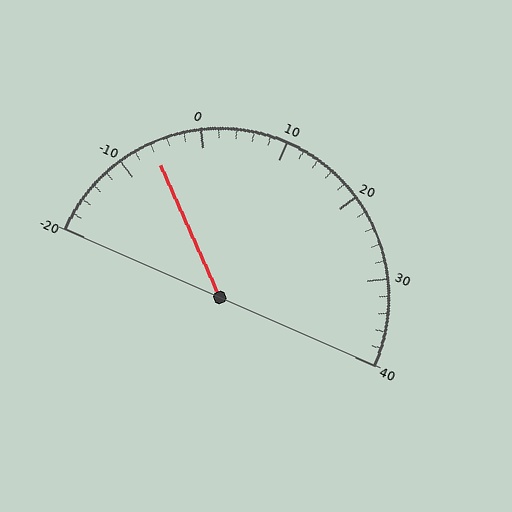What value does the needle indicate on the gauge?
The needle indicates approximately -6.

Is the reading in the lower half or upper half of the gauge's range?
The reading is in the lower half of the range (-20 to 40).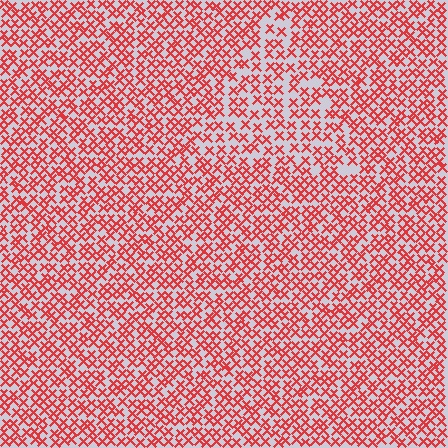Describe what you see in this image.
The image contains small red elements arranged at two different densities. A triangle-shaped region is visible where the elements are less densely packed than the surrounding area.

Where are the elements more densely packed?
The elements are more densely packed outside the triangle boundary.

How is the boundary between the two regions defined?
The boundary is defined by a change in element density (approximately 1.5x ratio). All elements are the same color, size, and shape.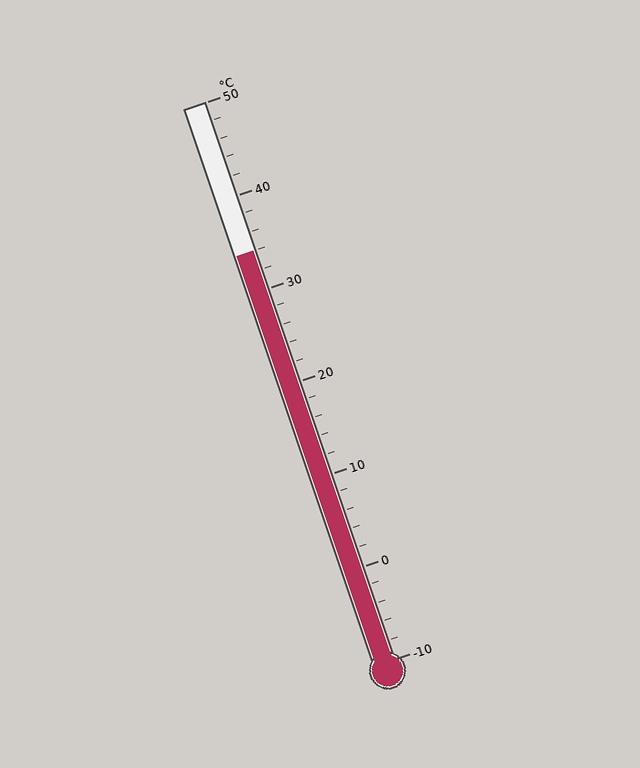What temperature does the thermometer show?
The thermometer shows approximately 34°C.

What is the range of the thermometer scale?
The thermometer scale ranges from -10°C to 50°C.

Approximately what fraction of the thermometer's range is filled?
The thermometer is filled to approximately 75% of its range.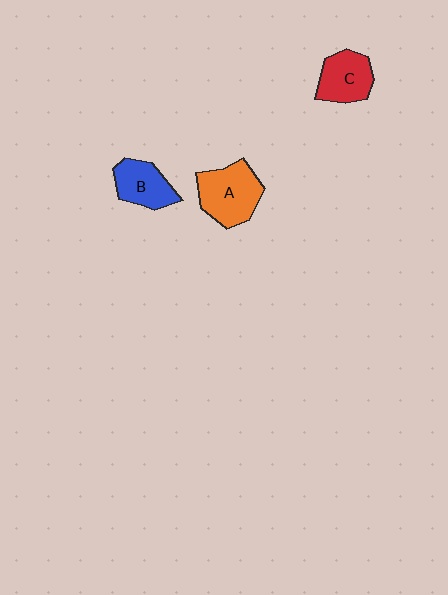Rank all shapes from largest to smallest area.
From largest to smallest: A (orange), C (red), B (blue).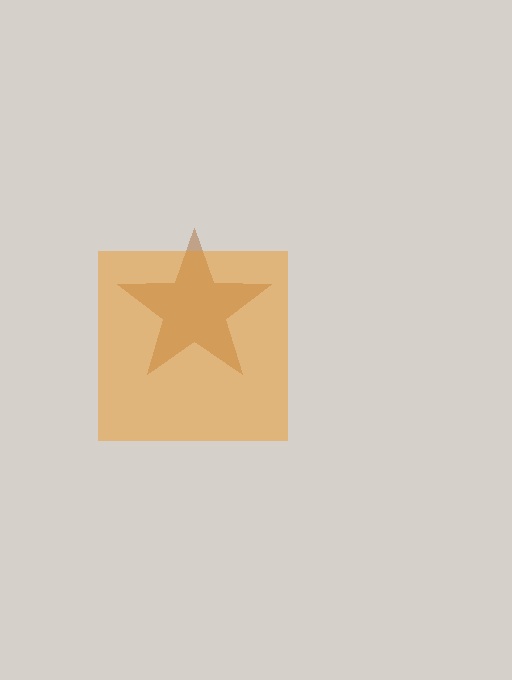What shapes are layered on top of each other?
The layered shapes are: a brown star, an orange square.